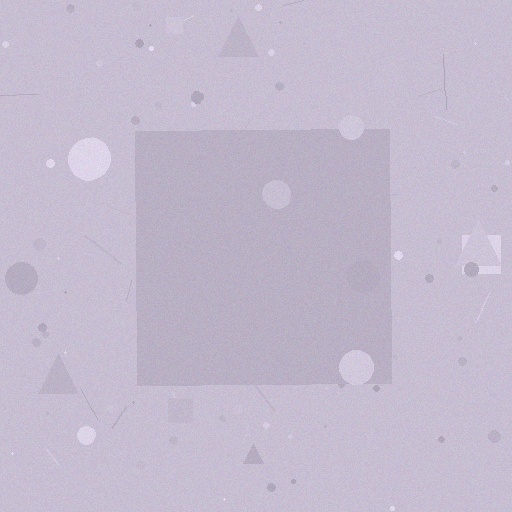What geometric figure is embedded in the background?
A square is embedded in the background.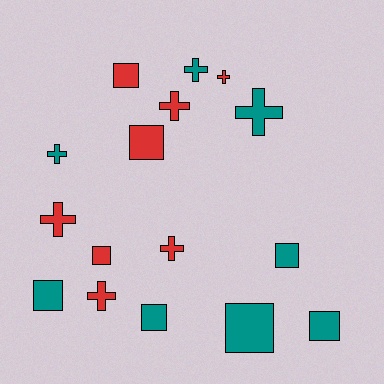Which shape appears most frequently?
Cross, with 8 objects.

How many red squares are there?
There are 3 red squares.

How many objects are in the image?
There are 16 objects.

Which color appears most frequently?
Teal, with 8 objects.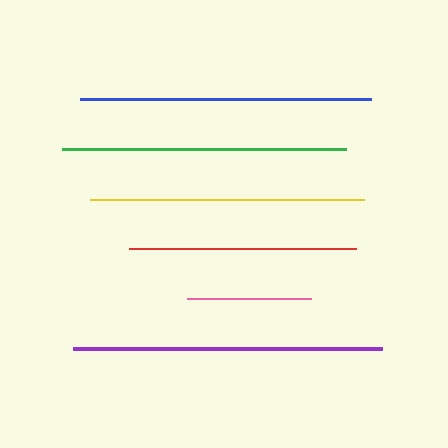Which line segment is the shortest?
The pink line is the shortest at approximately 124 pixels.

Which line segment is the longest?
The purple line is the longest at approximately 309 pixels.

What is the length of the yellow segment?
The yellow segment is approximately 275 pixels long.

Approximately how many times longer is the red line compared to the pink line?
The red line is approximately 1.8 times the length of the pink line.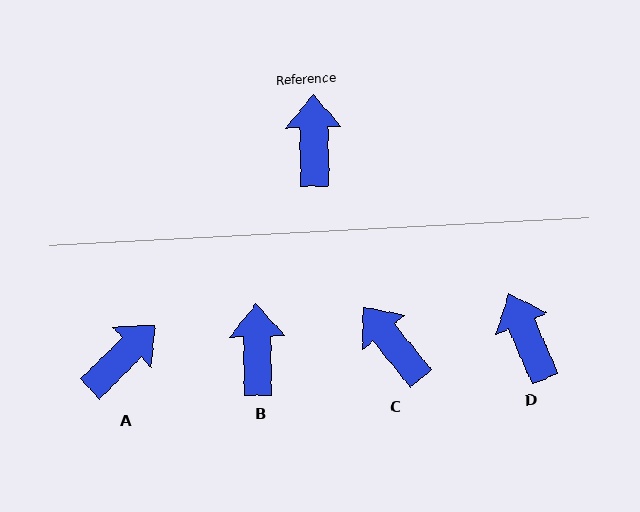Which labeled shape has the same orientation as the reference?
B.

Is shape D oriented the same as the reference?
No, it is off by about 22 degrees.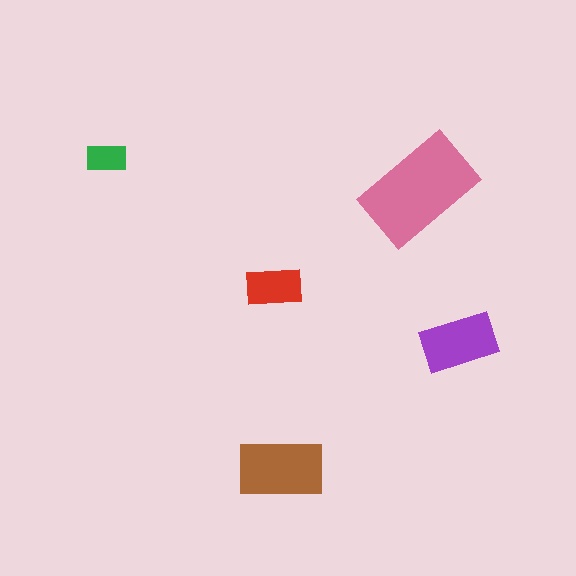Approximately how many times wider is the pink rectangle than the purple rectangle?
About 1.5 times wider.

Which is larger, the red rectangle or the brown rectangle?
The brown one.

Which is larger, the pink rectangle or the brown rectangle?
The pink one.